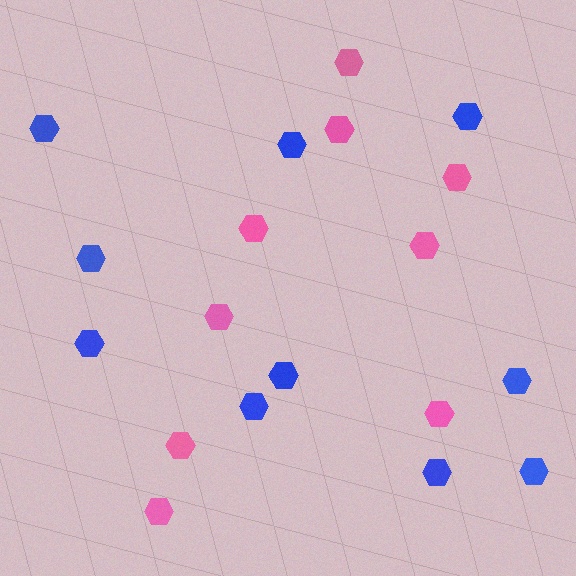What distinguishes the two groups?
There are 2 groups: one group of blue hexagons (10) and one group of pink hexagons (9).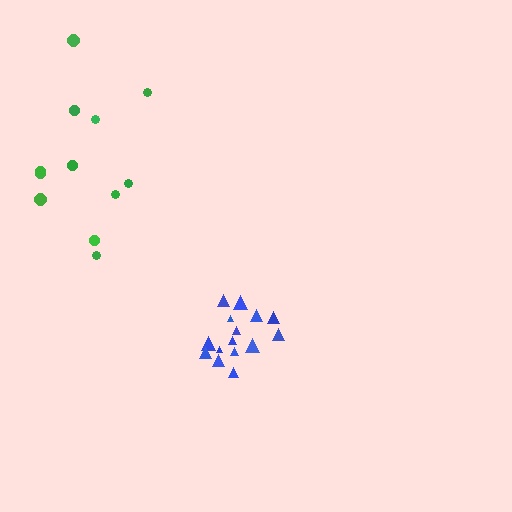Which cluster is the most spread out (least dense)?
Green.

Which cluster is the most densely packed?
Blue.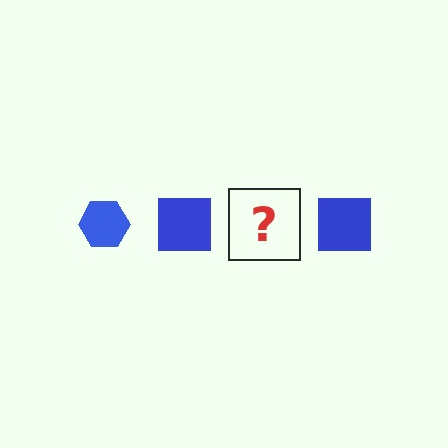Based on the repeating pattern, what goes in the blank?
The blank should be a blue hexagon.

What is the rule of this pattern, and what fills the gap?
The rule is that the pattern cycles through hexagon, square shapes in blue. The gap should be filled with a blue hexagon.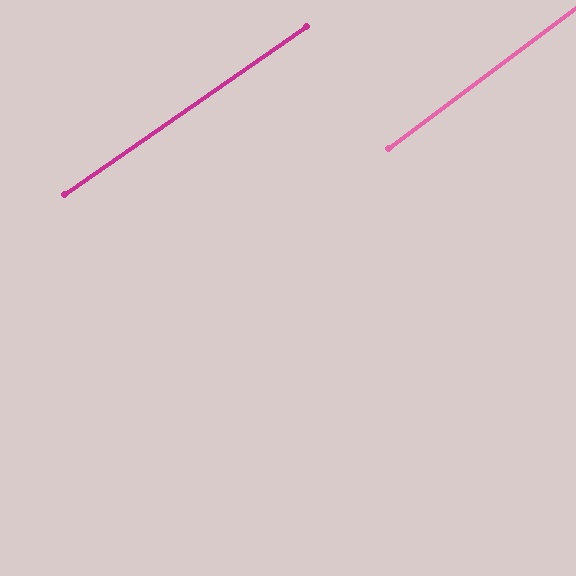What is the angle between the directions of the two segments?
Approximately 2 degrees.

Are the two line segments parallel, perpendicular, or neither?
Parallel — their directions differ by only 2.0°.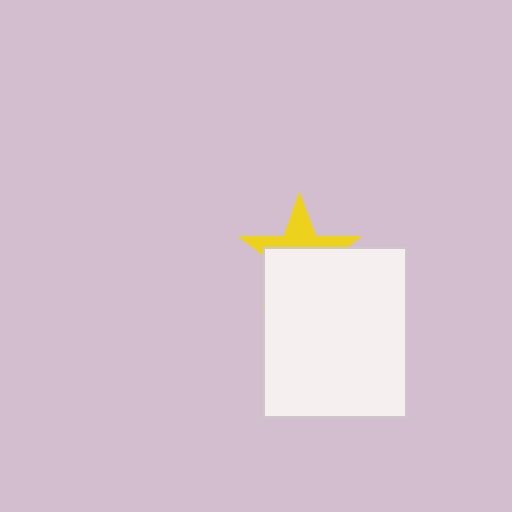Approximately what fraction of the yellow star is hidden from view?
Roughly 59% of the yellow star is hidden behind the white rectangle.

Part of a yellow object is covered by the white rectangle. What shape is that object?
It is a star.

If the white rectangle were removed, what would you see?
You would see the complete yellow star.